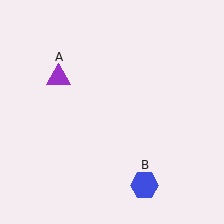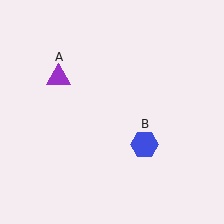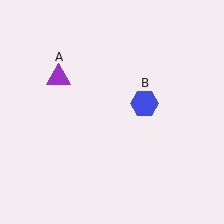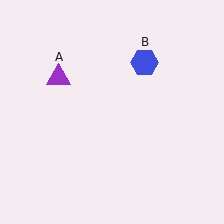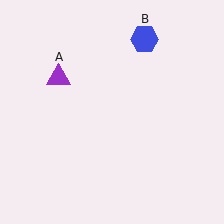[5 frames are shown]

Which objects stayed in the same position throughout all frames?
Purple triangle (object A) remained stationary.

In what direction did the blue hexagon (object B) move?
The blue hexagon (object B) moved up.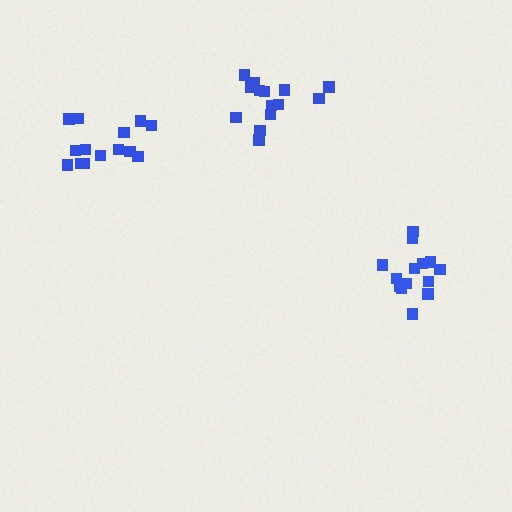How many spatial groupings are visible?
There are 3 spatial groupings.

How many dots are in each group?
Group 1: 14 dots, Group 2: 14 dots, Group 3: 14 dots (42 total).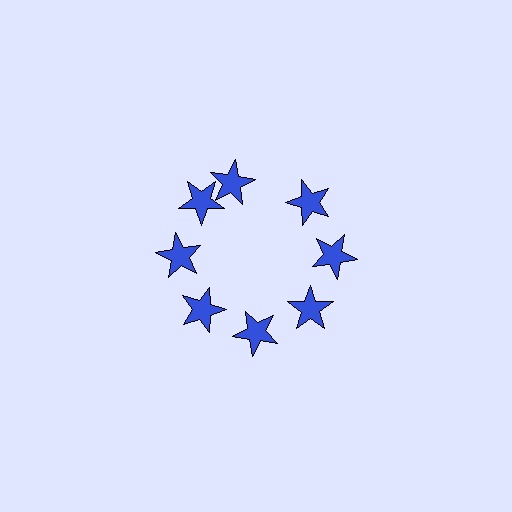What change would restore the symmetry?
The symmetry would be restored by rotating it back into even spacing with its neighbors so that all 8 stars sit at equal angles and equal distance from the center.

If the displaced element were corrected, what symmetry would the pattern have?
It would have 8-fold rotational symmetry — the pattern would map onto itself every 45 degrees.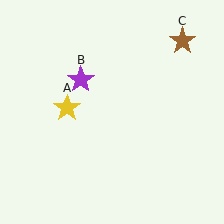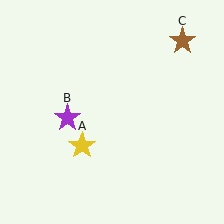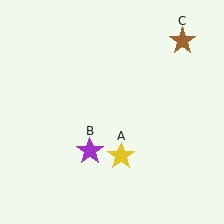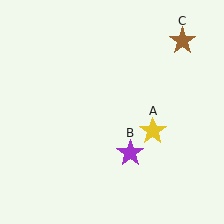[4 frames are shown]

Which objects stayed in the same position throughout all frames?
Brown star (object C) remained stationary.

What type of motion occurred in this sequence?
The yellow star (object A), purple star (object B) rotated counterclockwise around the center of the scene.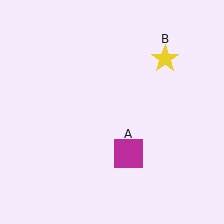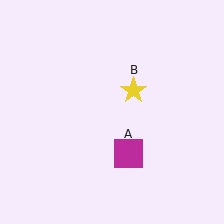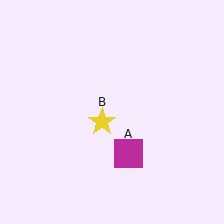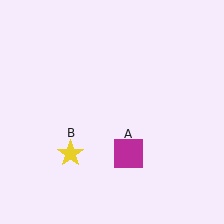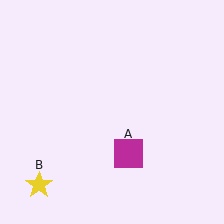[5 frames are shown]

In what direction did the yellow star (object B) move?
The yellow star (object B) moved down and to the left.